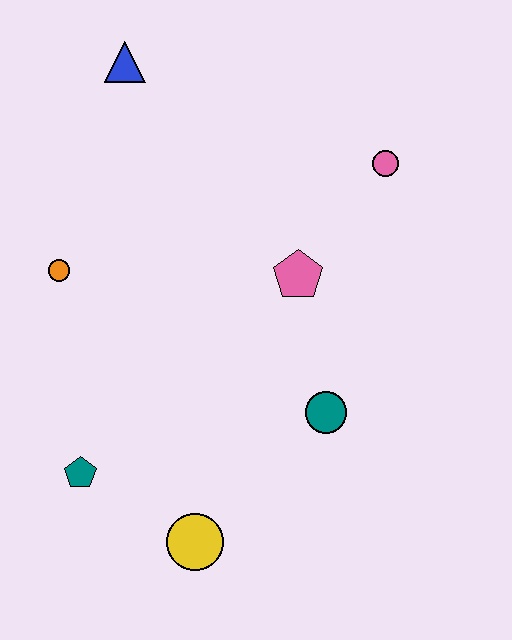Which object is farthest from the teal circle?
The blue triangle is farthest from the teal circle.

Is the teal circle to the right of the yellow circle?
Yes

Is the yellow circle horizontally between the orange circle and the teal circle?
Yes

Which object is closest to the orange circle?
The teal pentagon is closest to the orange circle.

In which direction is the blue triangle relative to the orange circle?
The blue triangle is above the orange circle.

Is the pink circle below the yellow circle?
No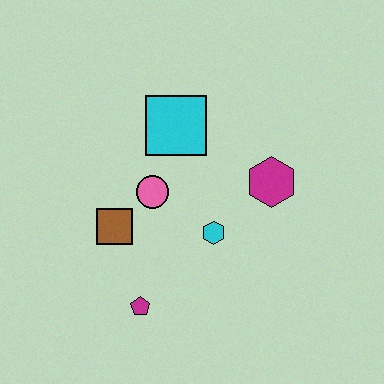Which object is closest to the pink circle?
The brown square is closest to the pink circle.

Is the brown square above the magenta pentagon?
Yes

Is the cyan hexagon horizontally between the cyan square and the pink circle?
No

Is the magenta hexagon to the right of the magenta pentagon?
Yes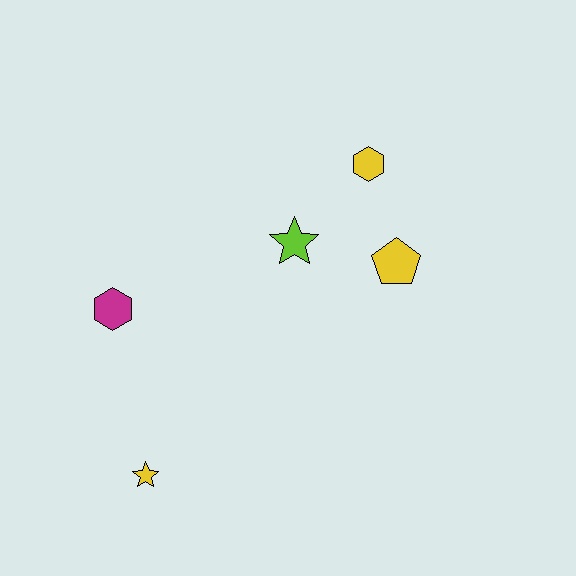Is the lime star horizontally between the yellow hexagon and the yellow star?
Yes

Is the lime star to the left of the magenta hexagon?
No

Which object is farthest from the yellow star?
The yellow hexagon is farthest from the yellow star.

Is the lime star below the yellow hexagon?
Yes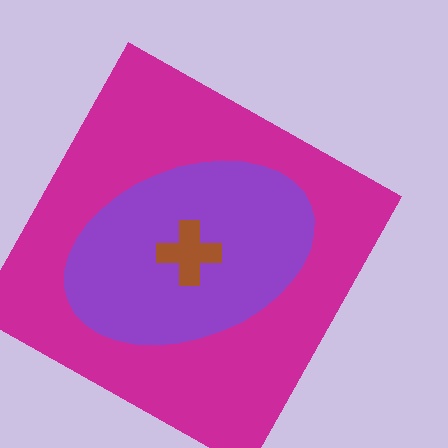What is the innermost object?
The brown cross.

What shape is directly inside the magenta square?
The purple ellipse.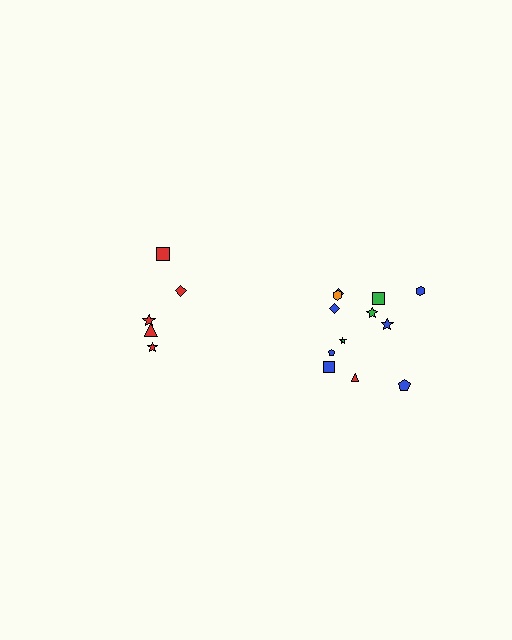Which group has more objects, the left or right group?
The right group.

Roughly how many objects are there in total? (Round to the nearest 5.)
Roughly 15 objects in total.